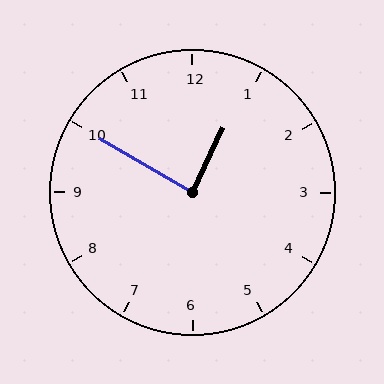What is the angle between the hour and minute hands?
Approximately 85 degrees.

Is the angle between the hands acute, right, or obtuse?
It is right.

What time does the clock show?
12:50.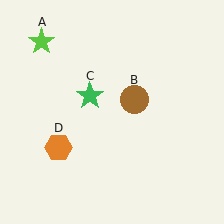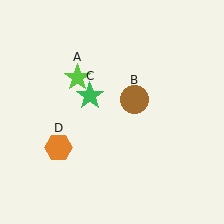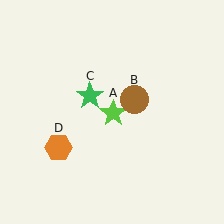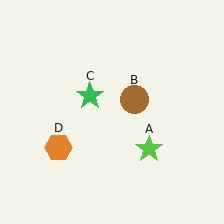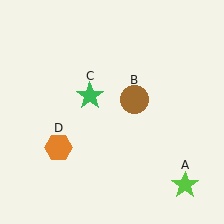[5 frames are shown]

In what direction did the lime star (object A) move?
The lime star (object A) moved down and to the right.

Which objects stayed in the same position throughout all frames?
Brown circle (object B) and green star (object C) and orange hexagon (object D) remained stationary.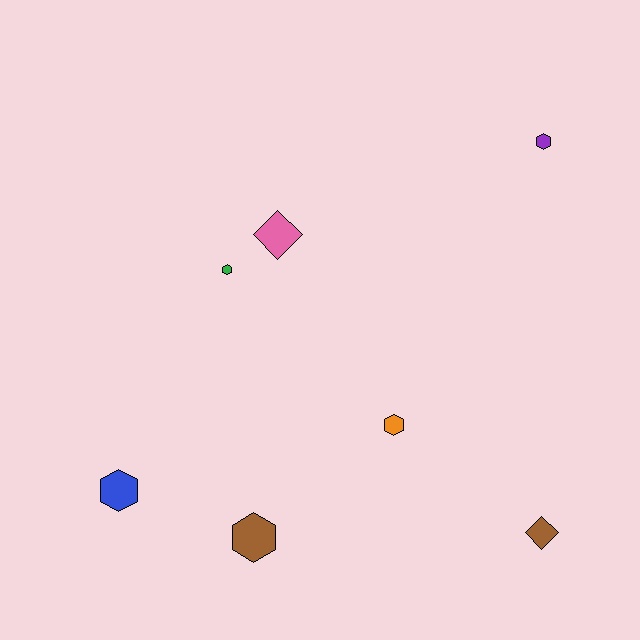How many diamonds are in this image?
There are 2 diamonds.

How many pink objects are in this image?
There is 1 pink object.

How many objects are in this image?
There are 7 objects.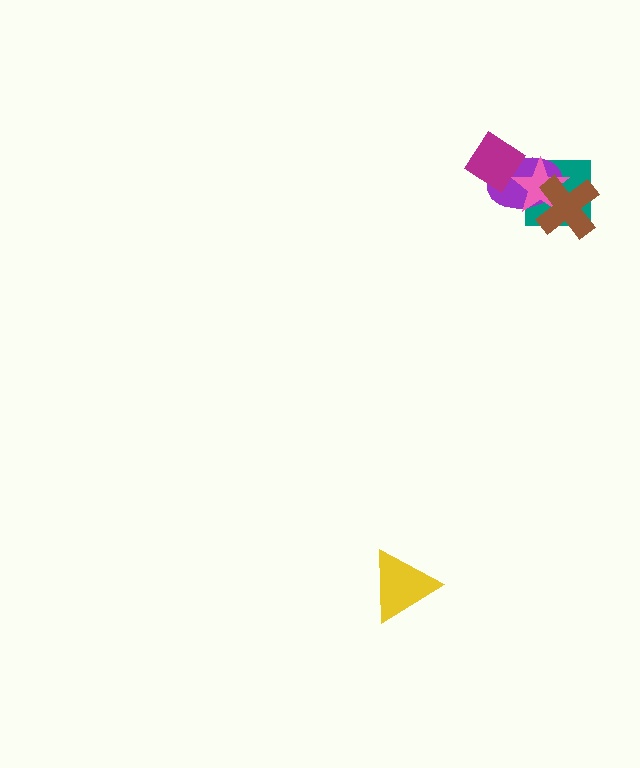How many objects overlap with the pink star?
4 objects overlap with the pink star.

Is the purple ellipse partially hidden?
Yes, it is partially covered by another shape.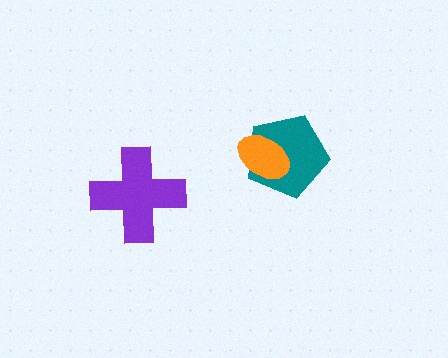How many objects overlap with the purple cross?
0 objects overlap with the purple cross.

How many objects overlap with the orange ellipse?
1 object overlaps with the orange ellipse.